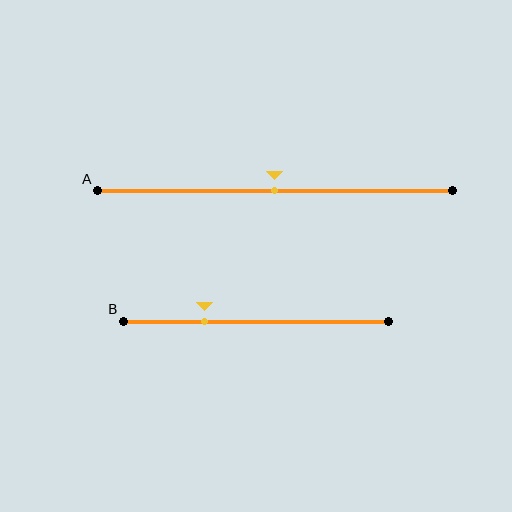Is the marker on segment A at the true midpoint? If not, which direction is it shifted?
Yes, the marker on segment A is at the true midpoint.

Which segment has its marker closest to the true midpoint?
Segment A has its marker closest to the true midpoint.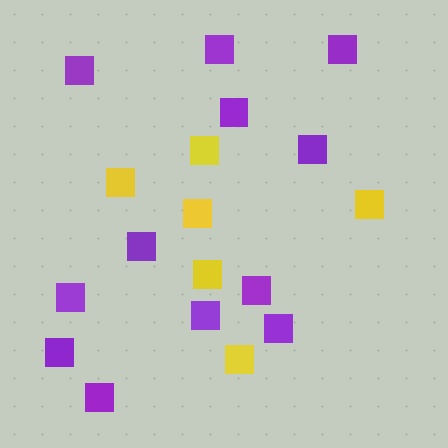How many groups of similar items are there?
There are 2 groups: one group of yellow squares (6) and one group of purple squares (12).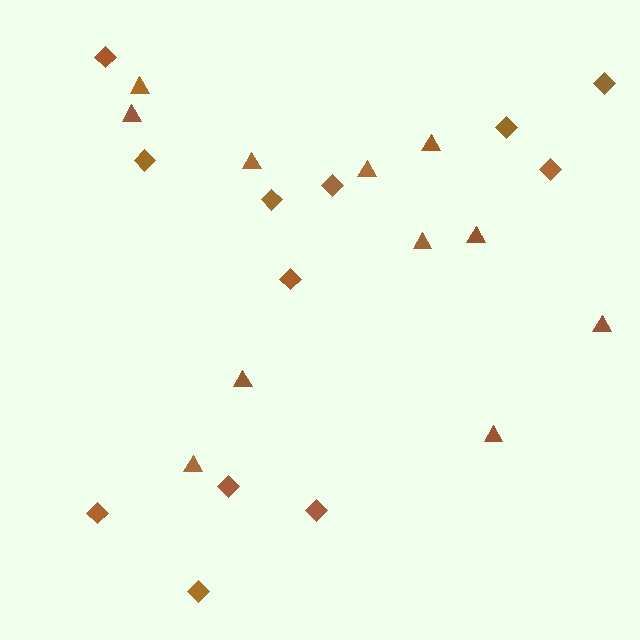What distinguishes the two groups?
There are 2 groups: one group of diamonds (12) and one group of triangles (11).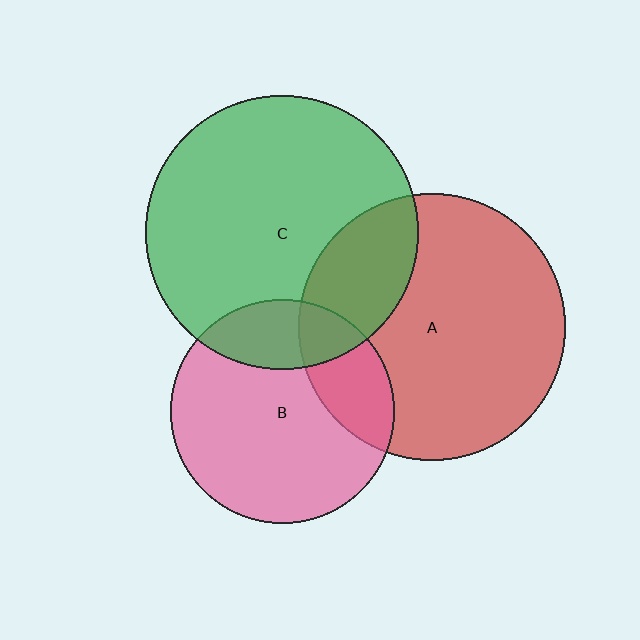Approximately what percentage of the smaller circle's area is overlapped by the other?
Approximately 25%.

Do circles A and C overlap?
Yes.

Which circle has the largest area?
Circle C (green).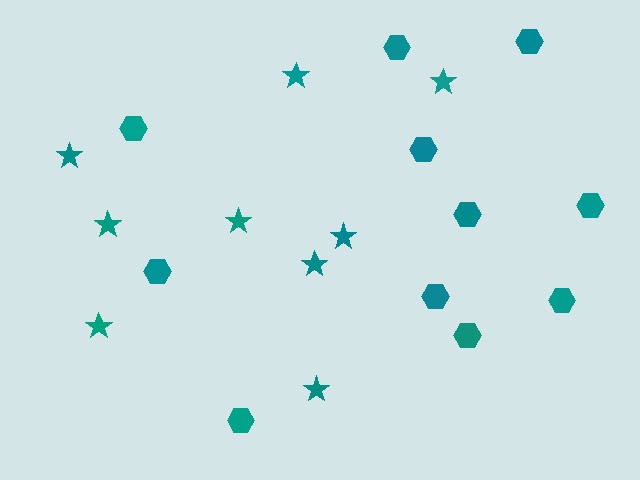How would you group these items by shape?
There are 2 groups: one group of stars (9) and one group of hexagons (11).